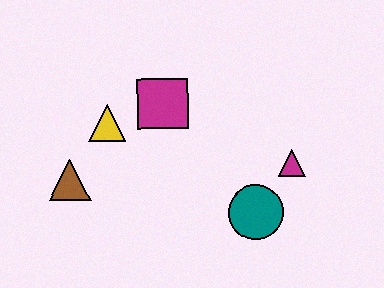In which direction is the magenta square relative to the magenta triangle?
The magenta square is to the left of the magenta triangle.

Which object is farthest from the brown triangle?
The magenta triangle is farthest from the brown triangle.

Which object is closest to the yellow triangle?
The magenta square is closest to the yellow triangle.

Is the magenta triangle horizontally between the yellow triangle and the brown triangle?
No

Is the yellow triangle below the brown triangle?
No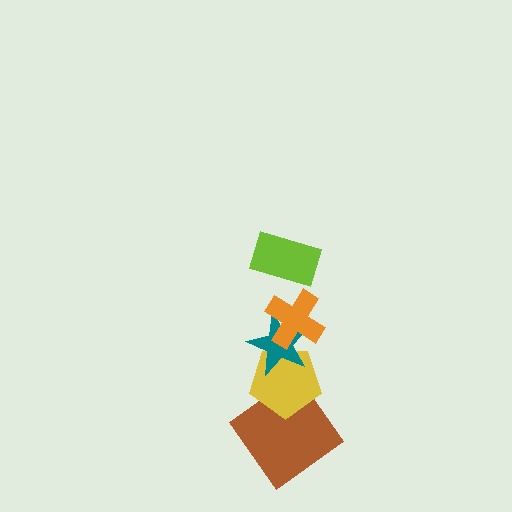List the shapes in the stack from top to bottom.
From top to bottom: the lime rectangle, the orange cross, the teal star, the yellow pentagon, the brown diamond.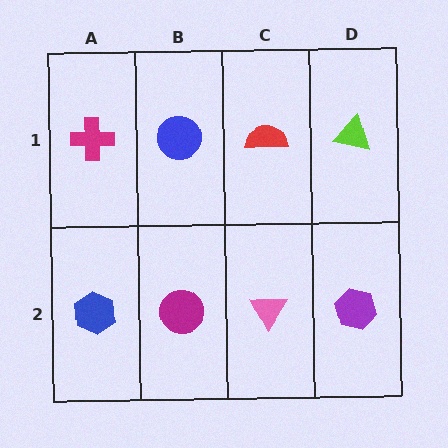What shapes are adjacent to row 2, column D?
A lime triangle (row 1, column D), a pink triangle (row 2, column C).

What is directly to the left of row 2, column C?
A magenta circle.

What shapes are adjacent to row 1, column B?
A magenta circle (row 2, column B), a magenta cross (row 1, column A), a red semicircle (row 1, column C).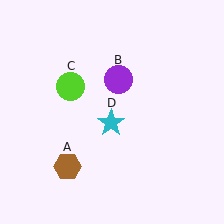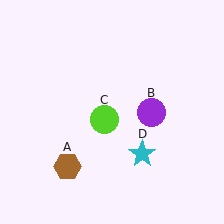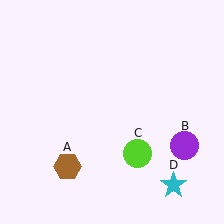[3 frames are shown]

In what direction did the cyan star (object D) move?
The cyan star (object D) moved down and to the right.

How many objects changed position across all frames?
3 objects changed position: purple circle (object B), lime circle (object C), cyan star (object D).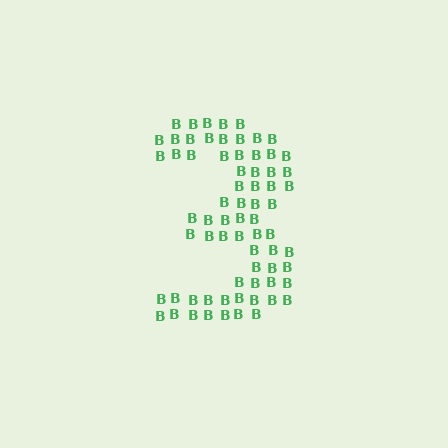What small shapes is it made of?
It is made of small letter B's.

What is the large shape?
The large shape is the digit 3.